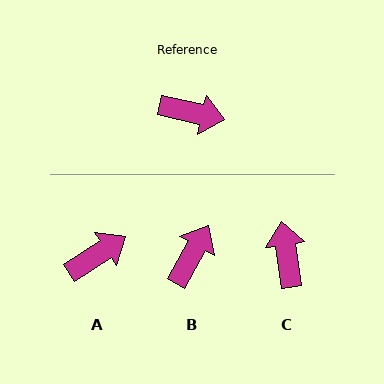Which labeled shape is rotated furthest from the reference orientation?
C, about 112 degrees away.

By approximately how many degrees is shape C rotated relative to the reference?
Approximately 112 degrees counter-clockwise.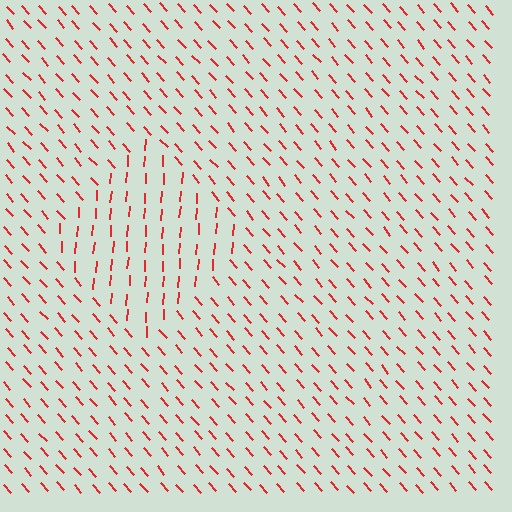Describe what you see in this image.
The image is filled with small red line segments. A diamond region in the image has lines oriented differently from the surrounding lines, creating a visible texture boundary.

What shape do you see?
I see a diamond.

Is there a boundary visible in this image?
Yes, there is a texture boundary formed by a change in line orientation.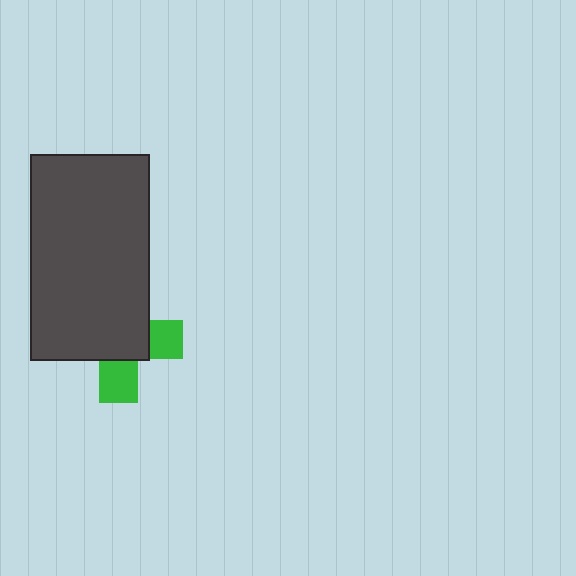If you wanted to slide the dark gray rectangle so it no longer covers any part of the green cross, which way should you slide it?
Slide it toward the upper-left — that is the most direct way to separate the two shapes.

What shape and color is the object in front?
The object in front is a dark gray rectangle.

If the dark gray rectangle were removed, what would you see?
You would see the complete green cross.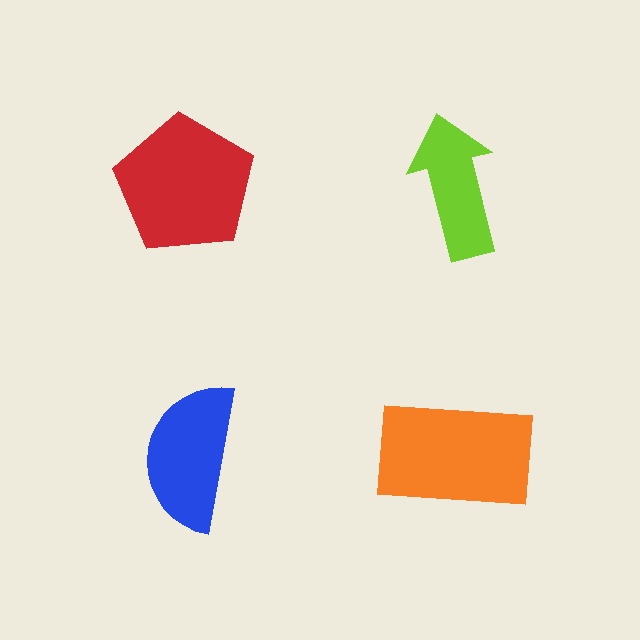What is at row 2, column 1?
A blue semicircle.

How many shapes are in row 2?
2 shapes.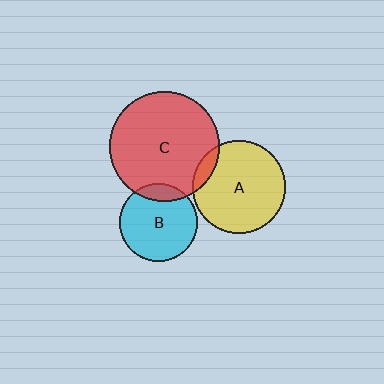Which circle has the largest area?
Circle C (red).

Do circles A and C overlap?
Yes.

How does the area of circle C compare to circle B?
Approximately 2.0 times.